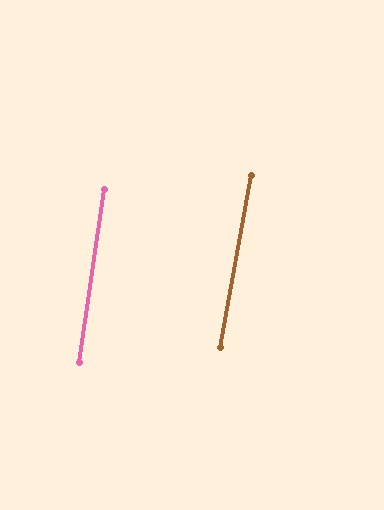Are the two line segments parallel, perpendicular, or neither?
Parallel — their directions differ by only 2.0°.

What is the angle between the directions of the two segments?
Approximately 2 degrees.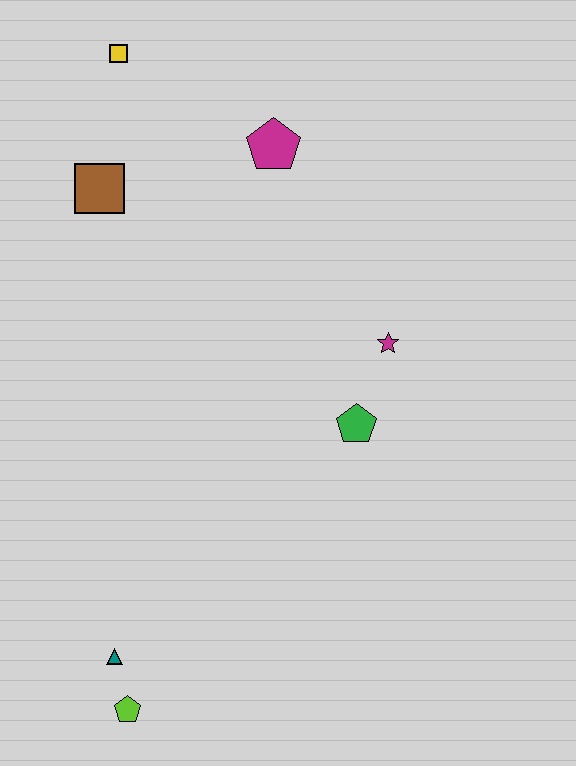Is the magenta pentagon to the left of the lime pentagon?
No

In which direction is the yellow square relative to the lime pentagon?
The yellow square is above the lime pentagon.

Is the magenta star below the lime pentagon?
No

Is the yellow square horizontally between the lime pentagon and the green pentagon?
No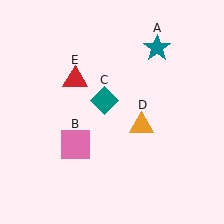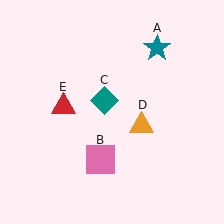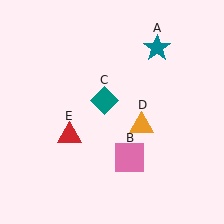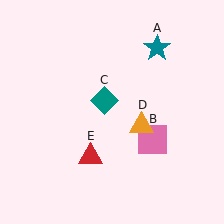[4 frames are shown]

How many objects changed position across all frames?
2 objects changed position: pink square (object B), red triangle (object E).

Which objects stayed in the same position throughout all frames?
Teal star (object A) and teal diamond (object C) and orange triangle (object D) remained stationary.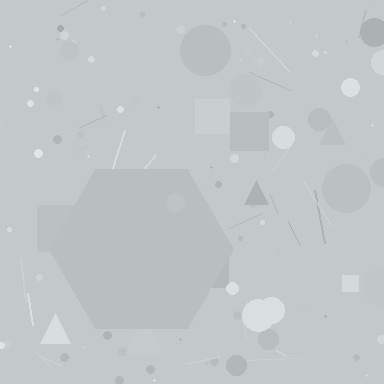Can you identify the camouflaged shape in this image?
The camouflaged shape is a hexagon.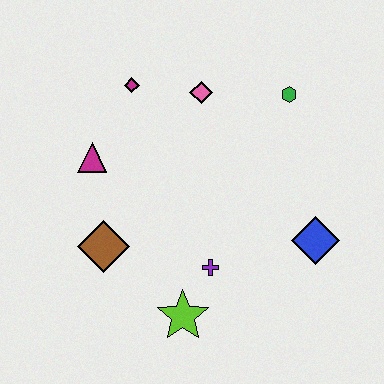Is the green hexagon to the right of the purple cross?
Yes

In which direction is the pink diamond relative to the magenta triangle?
The pink diamond is to the right of the magenta triangle.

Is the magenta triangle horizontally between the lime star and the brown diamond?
No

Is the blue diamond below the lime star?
No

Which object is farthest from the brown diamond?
The green hexagon is farthest from the brown diamond.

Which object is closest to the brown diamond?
The magenta triangle is closest to the brown diamond.